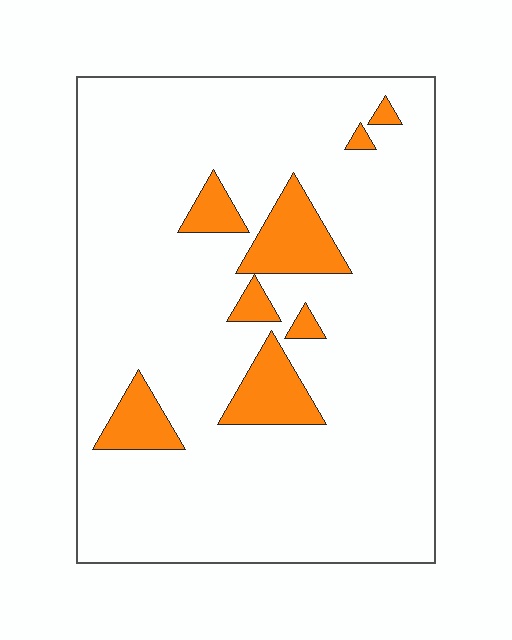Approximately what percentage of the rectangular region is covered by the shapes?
Approximately 10%.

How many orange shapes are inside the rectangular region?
8.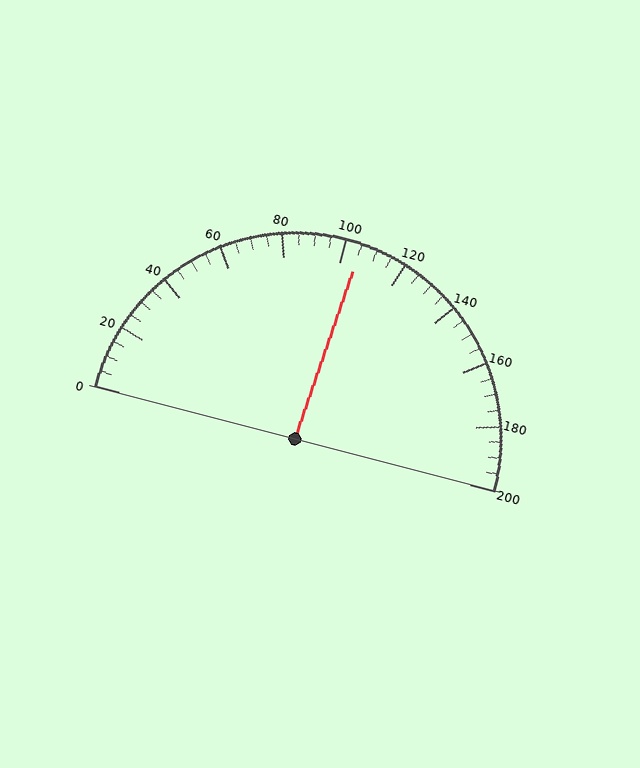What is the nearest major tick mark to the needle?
The nearest major tick mark is 100.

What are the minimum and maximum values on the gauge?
The gauge ranges from 0 to 200.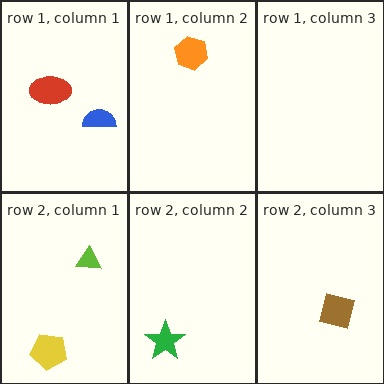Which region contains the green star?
The row 2, column 2 region.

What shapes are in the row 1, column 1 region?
The blue semicircle, the red ellipse.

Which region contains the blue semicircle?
The row 1, column 1 region.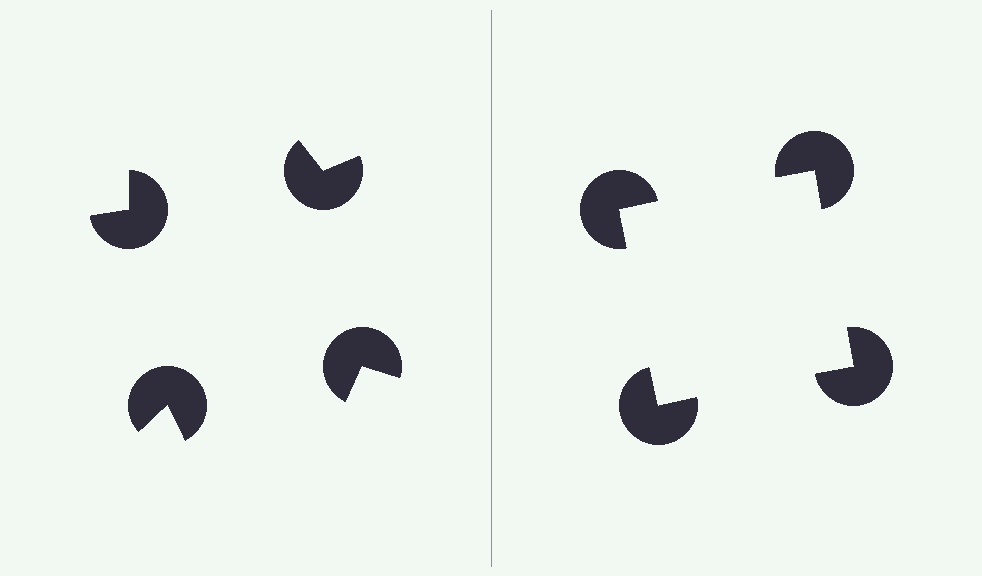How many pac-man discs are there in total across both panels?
8 — 4 on each side.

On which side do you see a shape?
An illusory square appears on the right side. On the left side the wedge cuts are rotated, so no coherent shape forms.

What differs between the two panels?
The pac-man discs are positioned identically on both sides; only the wedge orientations differ. On the right they align to a square; on the left they are misaligned.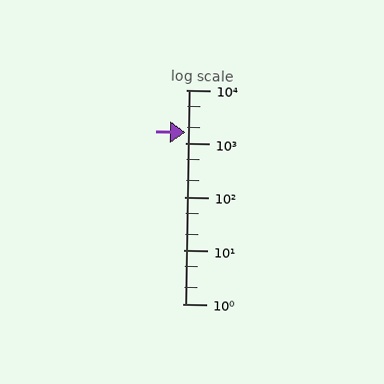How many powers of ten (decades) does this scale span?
The scale spans 4 decades, from 1 to 10000.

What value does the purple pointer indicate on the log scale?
The pointer indicates approximately 1600.